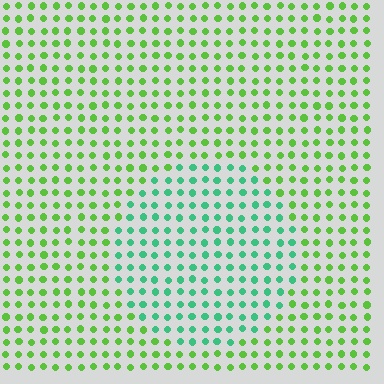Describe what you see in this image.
The image is filled with small lime elements in a uniform arrangement. A circle-shaped region is visible where the elements are tinted to a slightly different hue, forming a subtle color boundary.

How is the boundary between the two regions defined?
The boundary is defined purely by a slight shift in hue (about 45 degrees). Spacing, size, and orientation are identical on both sides.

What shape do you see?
I see a circle.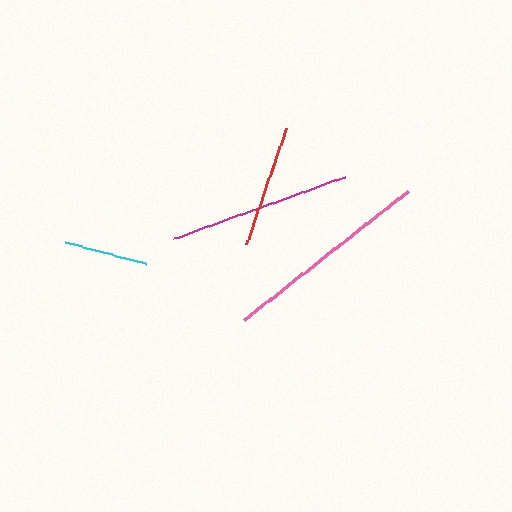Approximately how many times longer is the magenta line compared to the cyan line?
The magenta line is approximately 2.2 times the length of the cyan line.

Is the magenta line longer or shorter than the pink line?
The pink line is longer than the magenta line.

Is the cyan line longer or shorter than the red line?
The red line is longer than the cyan line.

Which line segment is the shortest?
The cyan line is the shortest at approximately 83 pixels.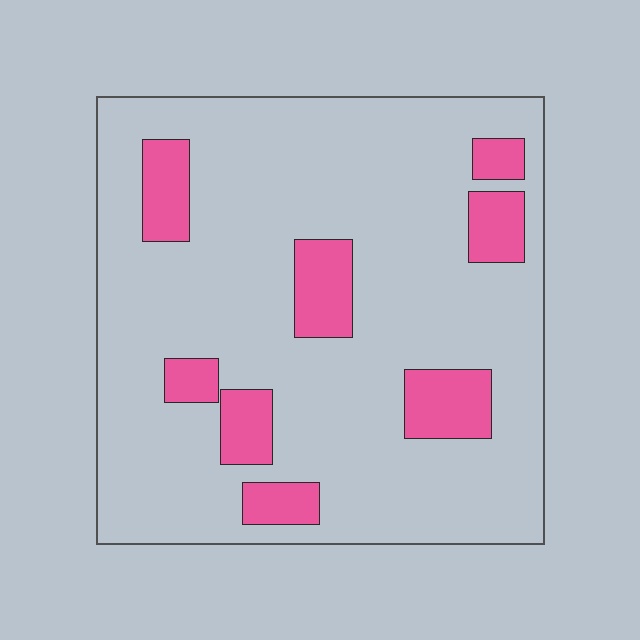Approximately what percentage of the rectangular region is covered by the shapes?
Approximately 15%.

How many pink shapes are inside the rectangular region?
8.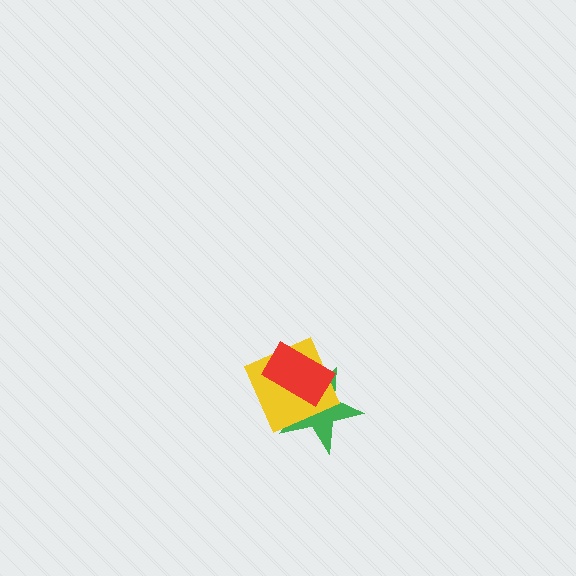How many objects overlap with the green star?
2 objects overlap with the green star.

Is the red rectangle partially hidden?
No, no other shape covers it.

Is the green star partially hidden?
Yes, it is partially covered by another shape.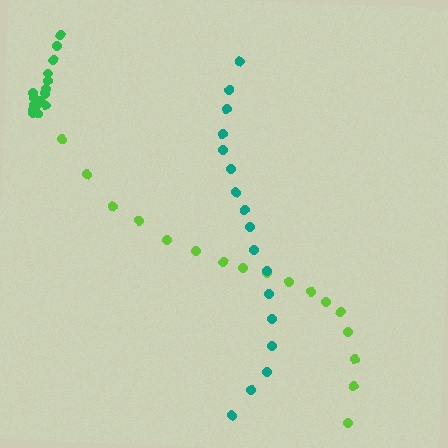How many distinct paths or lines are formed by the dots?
There are 3 distinct paths.